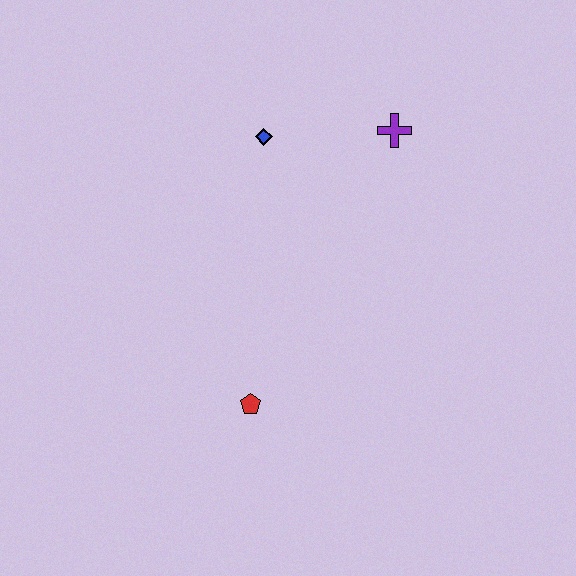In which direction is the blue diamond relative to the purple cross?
The blue diamond is to the left of the purple cross.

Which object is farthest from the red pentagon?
The purple cross is farthest from the red pentagon.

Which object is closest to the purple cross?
The blue diamond is closest to the purple cross.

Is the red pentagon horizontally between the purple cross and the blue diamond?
No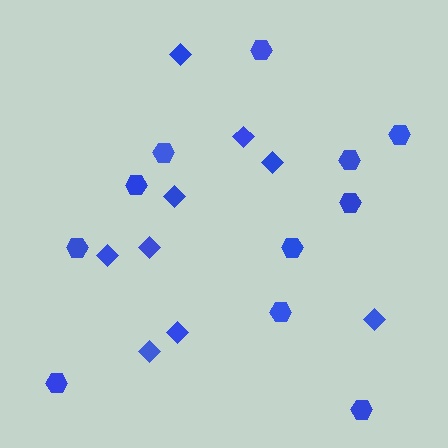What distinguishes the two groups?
There are 2 groups: one group of diamonds (9) and one group of hexagons (11).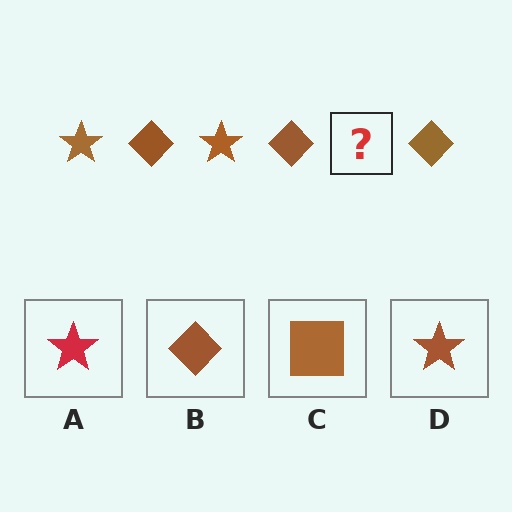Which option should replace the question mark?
Option D.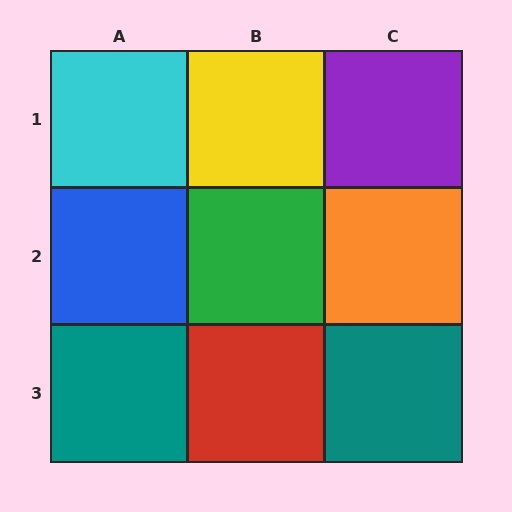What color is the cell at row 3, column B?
Red.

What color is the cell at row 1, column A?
Cyan.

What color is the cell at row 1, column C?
Purple.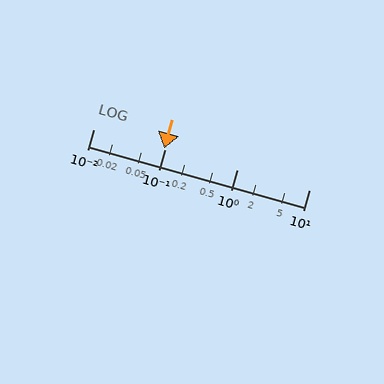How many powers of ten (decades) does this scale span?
The scale spans 3 decades, from 0.01 to 10.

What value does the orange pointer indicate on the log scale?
The pointer indicates approximately 0.096.